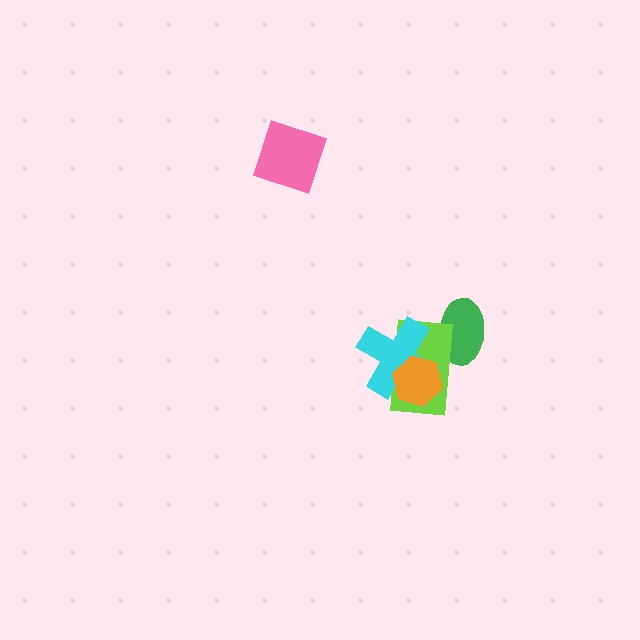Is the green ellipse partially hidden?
Yes, it is partially covered by another shape.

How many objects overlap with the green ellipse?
1 object overlaps with the green ellipse.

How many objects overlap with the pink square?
0 objects overlap with the pink square.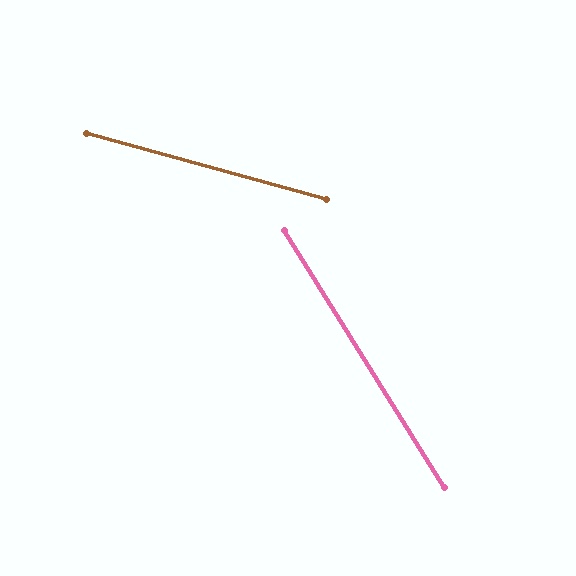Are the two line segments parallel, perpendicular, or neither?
Neither parallel nor perpendicular — they differ by about 43°.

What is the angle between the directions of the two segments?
Approximately 43 degrees.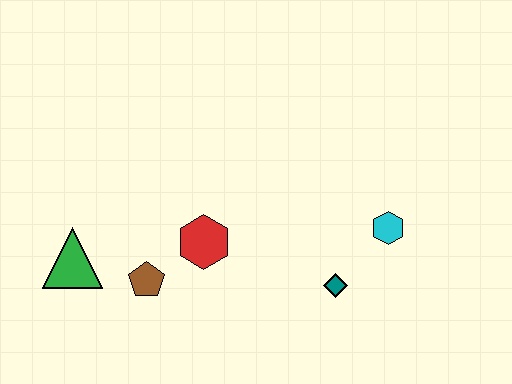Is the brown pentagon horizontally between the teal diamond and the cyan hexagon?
No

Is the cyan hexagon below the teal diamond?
No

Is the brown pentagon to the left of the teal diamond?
Yes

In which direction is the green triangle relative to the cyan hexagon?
The green triangle is to the left of the cyan hexagon.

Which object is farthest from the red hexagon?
The cyan hexagon is farthest from the red hexagon.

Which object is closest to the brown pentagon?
The red hexagon is closest to the brown pentagon.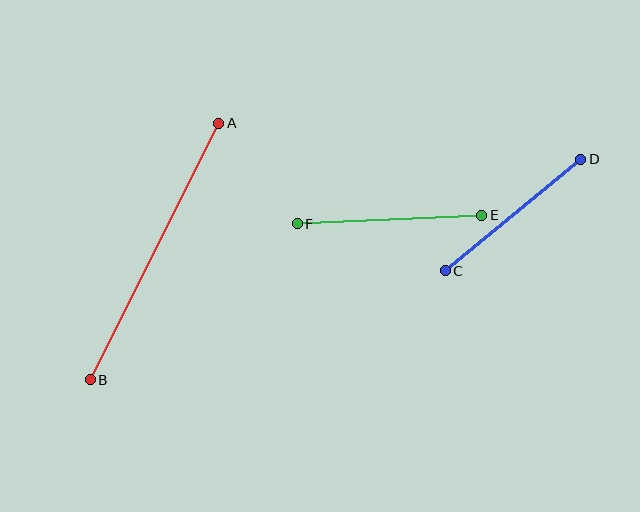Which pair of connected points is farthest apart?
Points A and B are farthest apart.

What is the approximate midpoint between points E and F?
The midpoint is at approximately (389, 219) pixels.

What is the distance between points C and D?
The distance is approximately 176 pixels.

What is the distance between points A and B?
The distance is approximately 287 pixels.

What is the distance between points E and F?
The distance is approximately 185 pixels.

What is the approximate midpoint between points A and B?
The midpoint is at approximately (154, 252) pixels.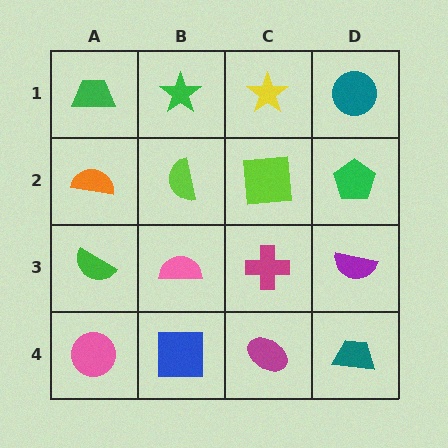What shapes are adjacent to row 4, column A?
A green semicircle (row 3, column A), a blue square (row 4, column B).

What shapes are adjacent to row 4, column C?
A magenta cross (row 3, column C), a blue square (row 4, column B), a teal trapezoid (row 4, column D).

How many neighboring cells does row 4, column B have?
3.